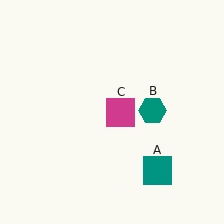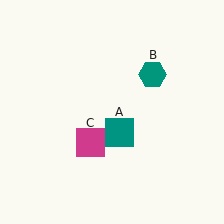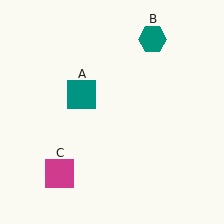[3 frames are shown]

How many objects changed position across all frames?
3 objects changed position: teal square (object A), teal hexagon (object B), magenta square (object C).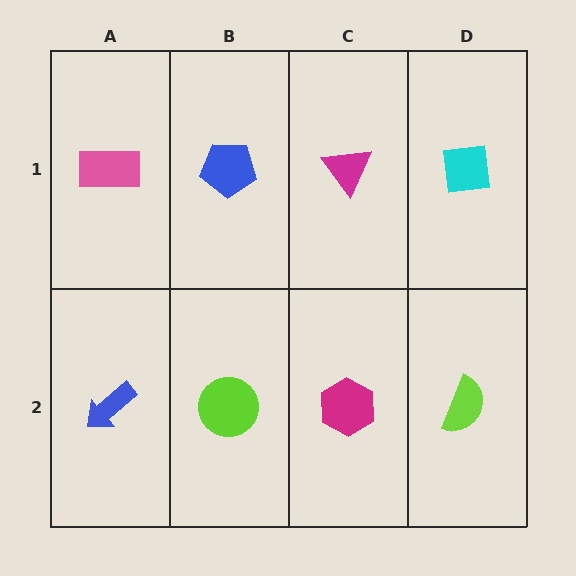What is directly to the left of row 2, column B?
A blue arrow.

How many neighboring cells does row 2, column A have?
2.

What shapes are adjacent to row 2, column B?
A blue pentagon (row 1, column B), a blue arrow (row 2, column A), a magenta hexagon (row 2, column C).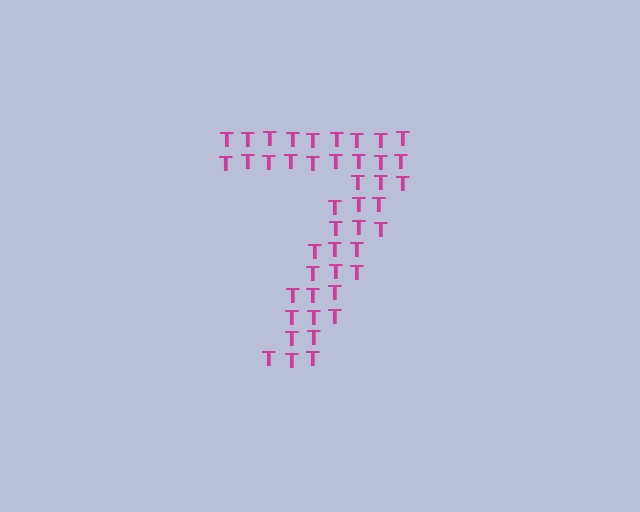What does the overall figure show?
The overall figure shows the digit 7.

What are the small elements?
The small elements are letter T's.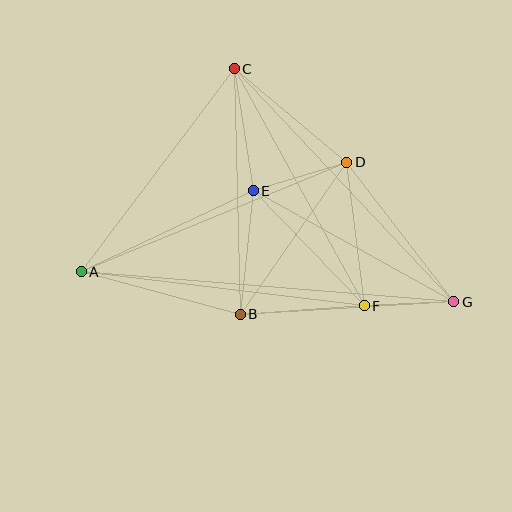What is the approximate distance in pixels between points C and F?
The distance between C and F is approximately 270 pixels.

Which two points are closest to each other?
Points F and G are closest to each other.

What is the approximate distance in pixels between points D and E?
The distance between D and E is approximately 98 pixels.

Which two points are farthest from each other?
Points A and G are farthest from each other.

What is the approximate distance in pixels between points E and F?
The distance between E and F is approximately 160 pixels.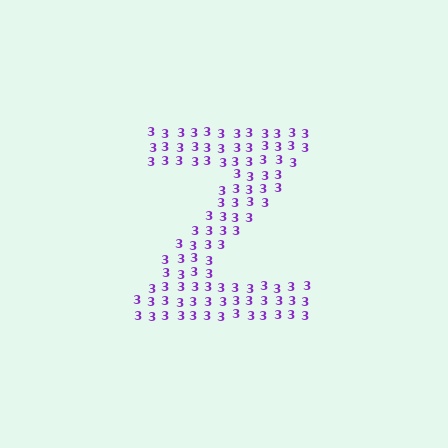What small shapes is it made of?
It is made of small digit 3's.